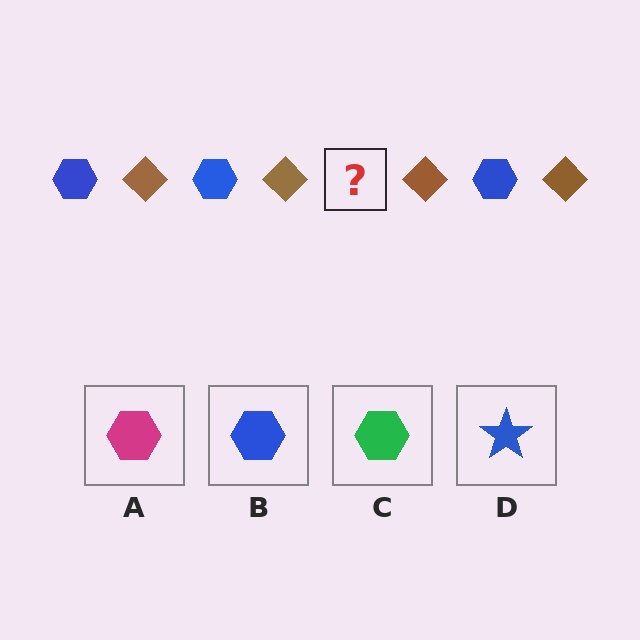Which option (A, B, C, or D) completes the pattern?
B.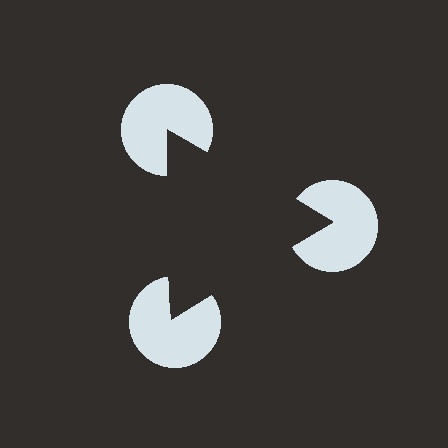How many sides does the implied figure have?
3 sides.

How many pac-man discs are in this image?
There are 3 — one at each vertex of the illusory triangle.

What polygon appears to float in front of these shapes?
An illusory triangle — its edges are inferred from the aligned wedge cuts in the pac-man discs, not physically drawn.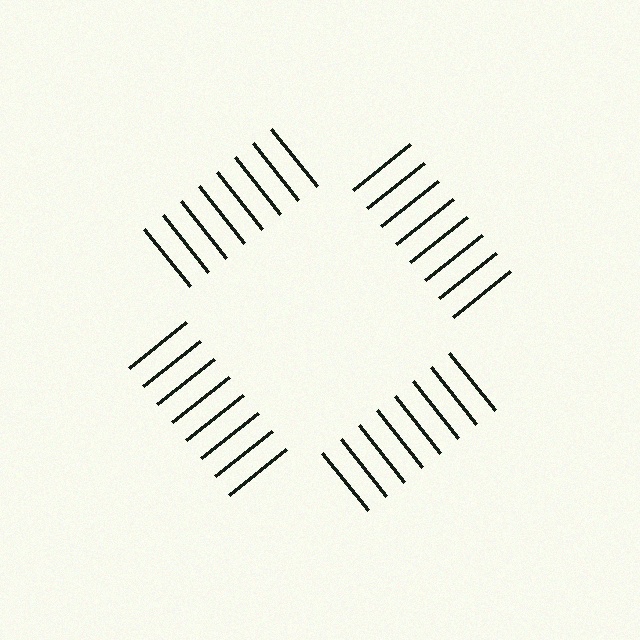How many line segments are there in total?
32 — 8 along each of the 4 edges.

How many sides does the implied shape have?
4 sides — the line-ends trace a square.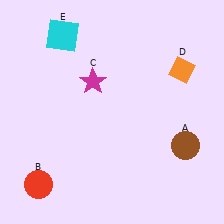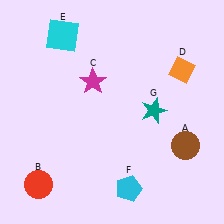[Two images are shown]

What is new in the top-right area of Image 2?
A teal star (G) was added in the top-right area of Image 2.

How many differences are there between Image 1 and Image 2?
There are 2 differences between the two images.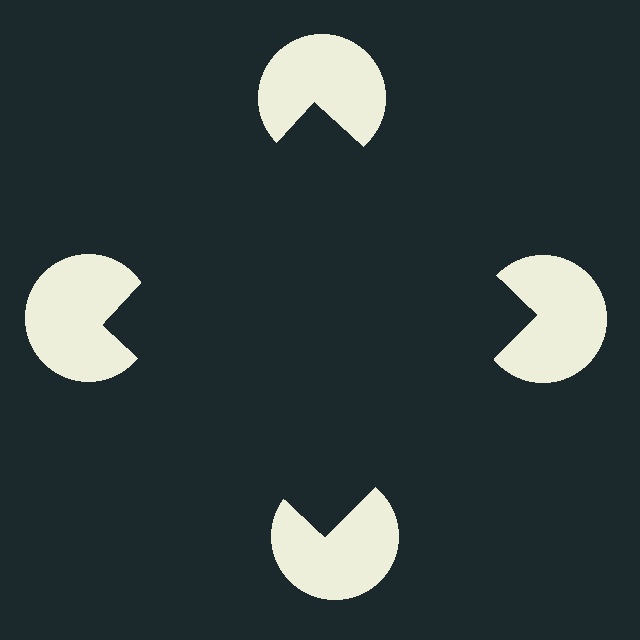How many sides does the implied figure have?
4 sides.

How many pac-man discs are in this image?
There are 4 — one at each vertex of the illusory square.